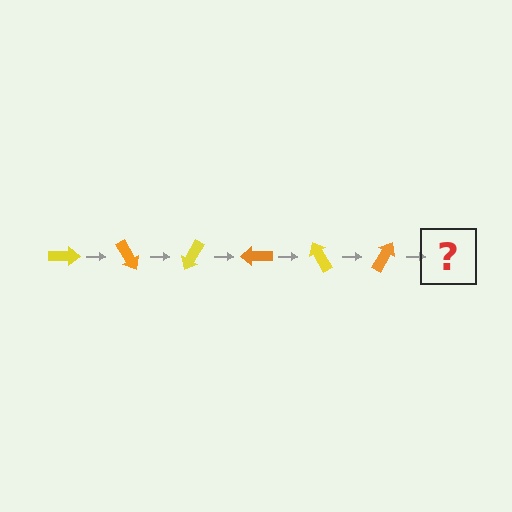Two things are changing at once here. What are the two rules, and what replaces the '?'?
The two rules are that it rotates 60 degrees each step and the color cycles through yellow and orange. The '?' should be a yellow arrow, rotated 360 degrees from the start.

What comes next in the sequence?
The next element should be a yellow arrow, rotated 360 degrees from the start.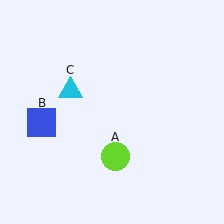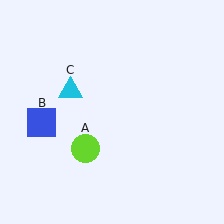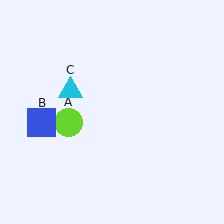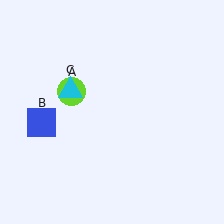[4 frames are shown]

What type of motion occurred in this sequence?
The lime circle (object A) rotated clockwise around the center of the scene.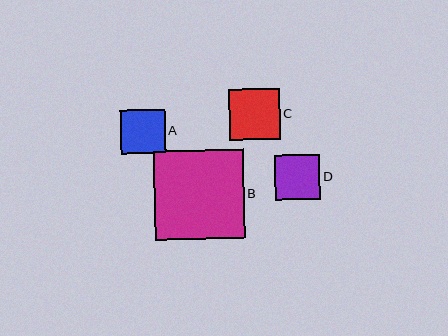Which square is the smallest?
Square A is the smallest with a size of approximately 44 pixels.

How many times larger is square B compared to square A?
Square B is approximately 2.0 times the size of square A.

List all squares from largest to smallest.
From largest to smallest: B, C, D, A.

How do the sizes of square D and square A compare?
Square D and square A are approximately the same size.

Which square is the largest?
Square B is the largest with a size of approximately 89 pixels.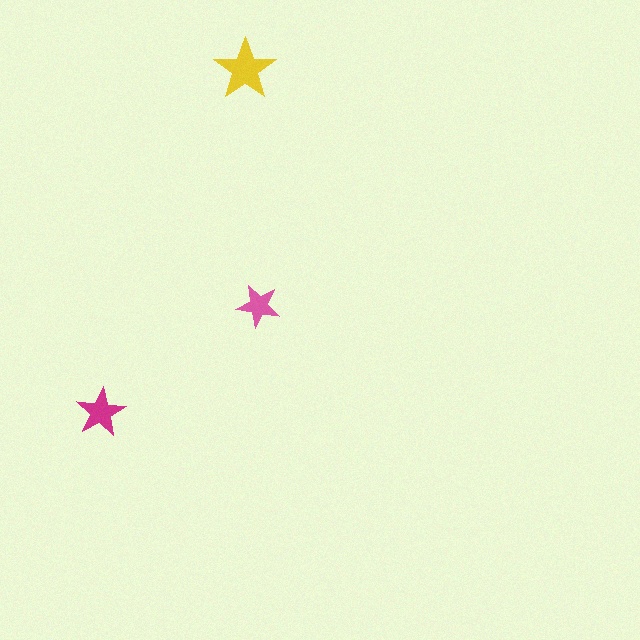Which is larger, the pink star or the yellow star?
The yellow one.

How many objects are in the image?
There are 3 objects in the image.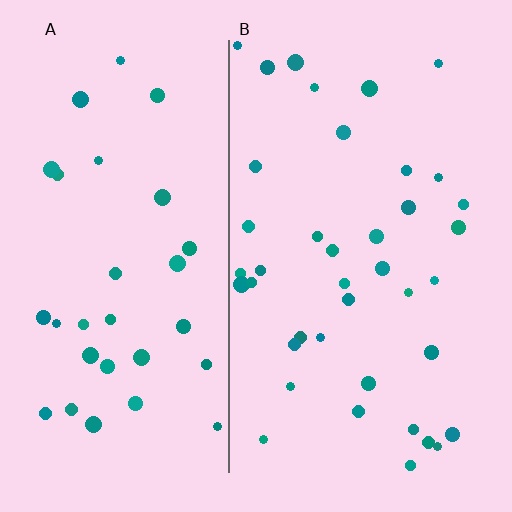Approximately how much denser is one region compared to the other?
Approximately 1.3× — region B over region A.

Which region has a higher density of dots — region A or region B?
B (the right).